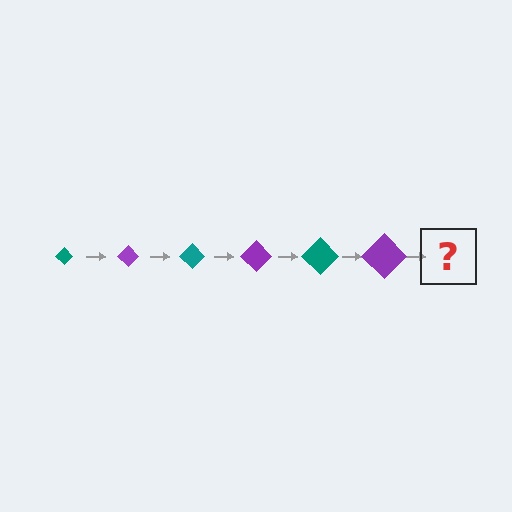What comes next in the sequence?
The next element should be a teal diamond, larger than the previous one.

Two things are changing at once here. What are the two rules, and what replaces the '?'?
The two rules are that the diamond grows larger each step and the color cycles through teal and purple. The '?' should be a teal diamond, larger than the previous one.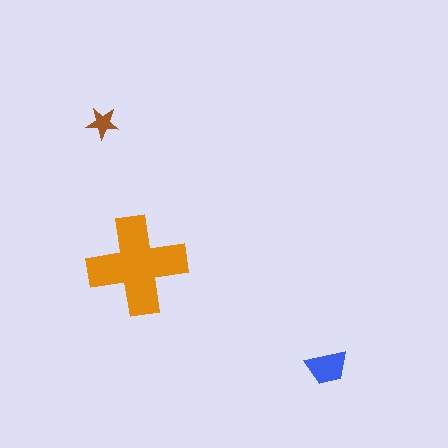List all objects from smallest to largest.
The brown star, the blue trapezoid, the orange cross.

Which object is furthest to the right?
The blue trapezoid is rightmost.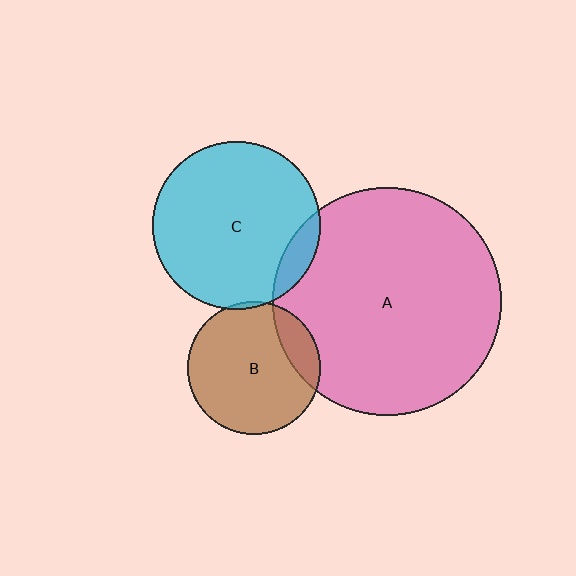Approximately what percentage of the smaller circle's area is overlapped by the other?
Approximately 10%.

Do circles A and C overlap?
Yes.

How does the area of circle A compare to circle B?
Approximately 3.0 times.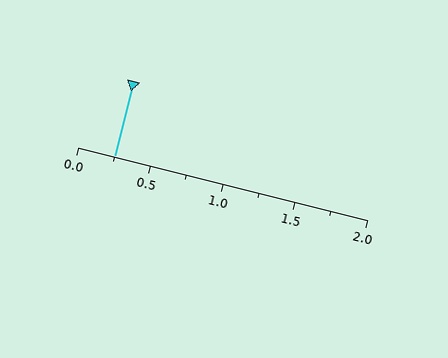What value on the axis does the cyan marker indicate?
The marker indicates approximately 0.25.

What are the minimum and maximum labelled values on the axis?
The axis runs from 0.0 to 2.0.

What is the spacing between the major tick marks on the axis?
The major ticks are spaced 0.5 apart.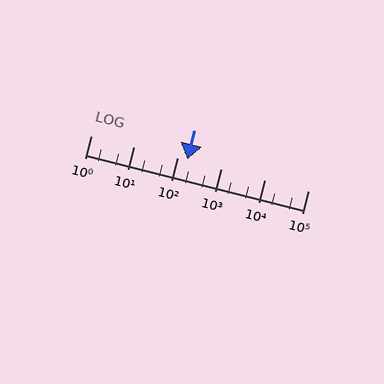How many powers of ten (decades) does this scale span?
The scale spans 5 decades, from 1 to 100000.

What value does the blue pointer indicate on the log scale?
The pointer indicates approximately 170.